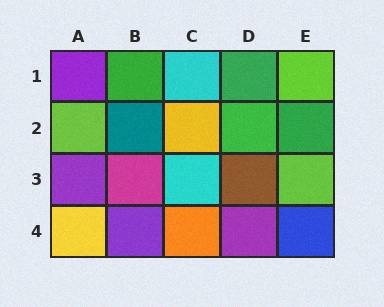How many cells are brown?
1 cell is brown.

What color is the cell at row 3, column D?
Brown.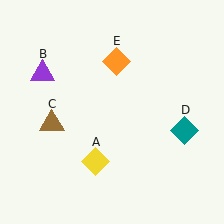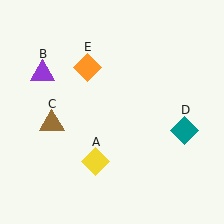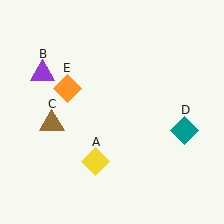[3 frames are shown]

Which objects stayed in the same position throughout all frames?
Yellow diamond (object A) and purple triangle (object B) and brown triangle (object C) and teal diamond (object D) remained stationary.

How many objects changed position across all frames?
1 object changed position: orange diamond (object E).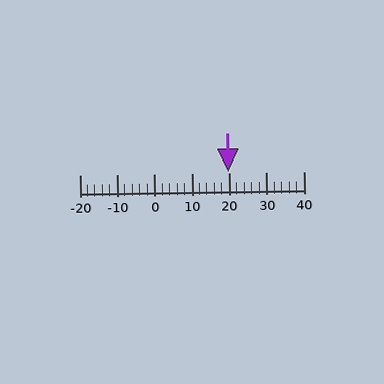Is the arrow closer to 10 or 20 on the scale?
The arrow is closer to 20.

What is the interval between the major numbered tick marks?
The major tick marks are spaced 10 units apart.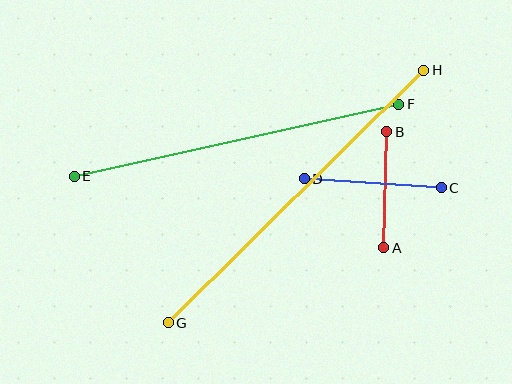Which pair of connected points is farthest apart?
Points G and H are farthest apart.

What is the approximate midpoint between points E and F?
The midpoint is at approximately (237, 140) pixels.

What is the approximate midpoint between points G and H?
The midpoint is at approximately (296, 197) pixels.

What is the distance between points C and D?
The distance is approximately 138 pixels.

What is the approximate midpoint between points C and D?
The midpoint is at approximately (373, 183) pixels.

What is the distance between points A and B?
The distance is approximately 116 pixels.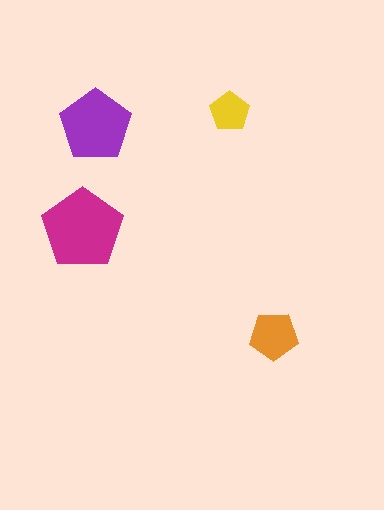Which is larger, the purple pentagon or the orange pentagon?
The purple one.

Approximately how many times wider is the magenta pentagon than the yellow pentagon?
About 2 times wider.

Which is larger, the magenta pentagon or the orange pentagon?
The magenta one.